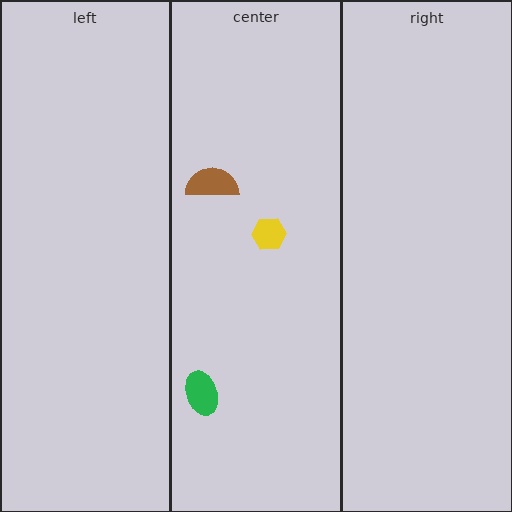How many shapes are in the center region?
3.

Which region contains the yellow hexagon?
The center region.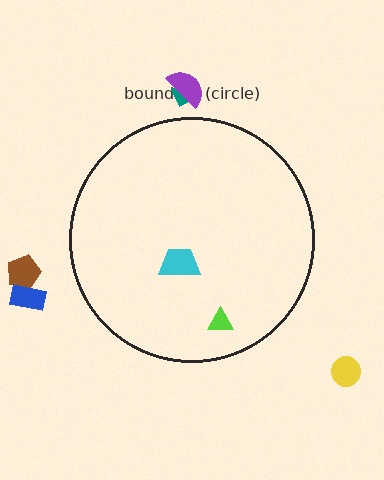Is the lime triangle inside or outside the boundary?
Inside.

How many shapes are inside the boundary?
2 inside, 5 outside.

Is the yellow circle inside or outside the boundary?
Outside.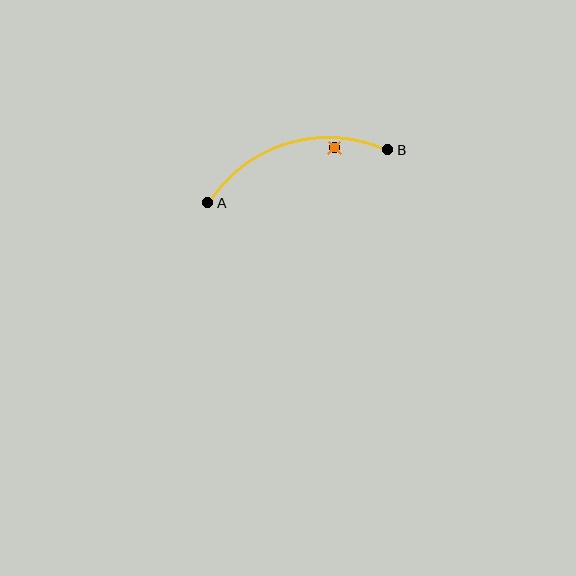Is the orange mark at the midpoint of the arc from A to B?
No — the orange mark does not lie on the arc at all. It sits slightly inside the curve.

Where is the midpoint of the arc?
The arc midpoint is the point on the curve farthest from the straight line joining A and B. It sits above that line.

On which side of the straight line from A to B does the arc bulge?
The arc bulges above the straight line connecting A and B.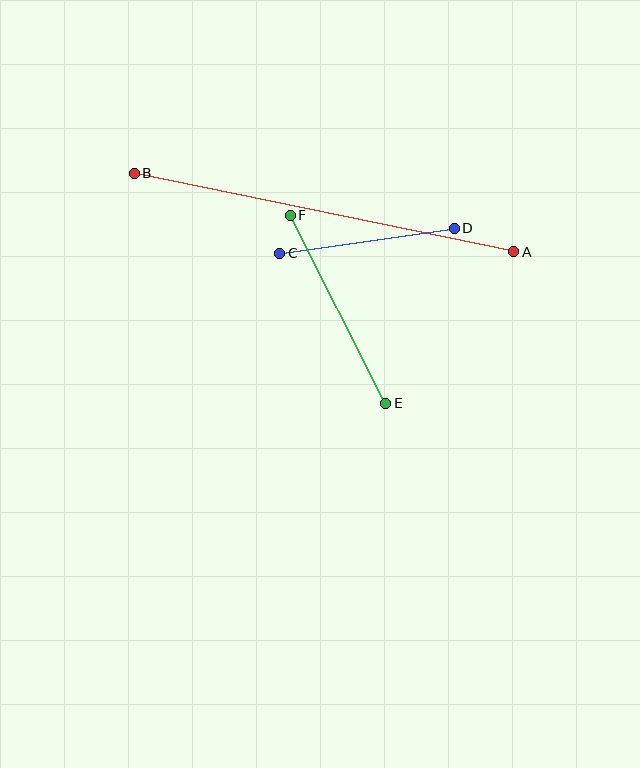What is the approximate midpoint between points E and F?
The midpoint is at approximately (338, 309) pixels.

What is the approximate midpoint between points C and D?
The midpoint is at approximately (367, 241) pixels.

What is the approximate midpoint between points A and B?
The midpoint is at approximately (324, 213) pixels.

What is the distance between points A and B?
The distance is approximately 388 pixels.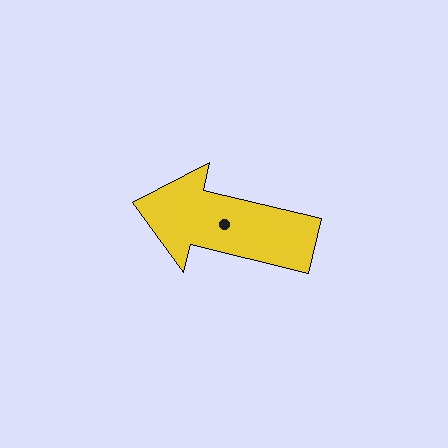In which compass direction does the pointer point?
West.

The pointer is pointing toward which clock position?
Roughly 9 o'clock.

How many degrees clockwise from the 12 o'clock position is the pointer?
Approximately 283 degrees.